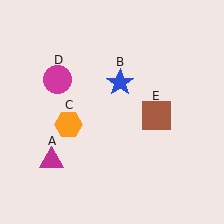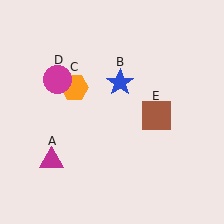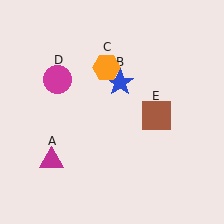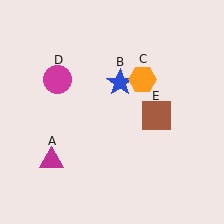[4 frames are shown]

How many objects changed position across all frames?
1 object changed position: orange hexagon (object C).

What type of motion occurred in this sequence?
The orange hexagon (object C) rotated clockwise around the center of the scene.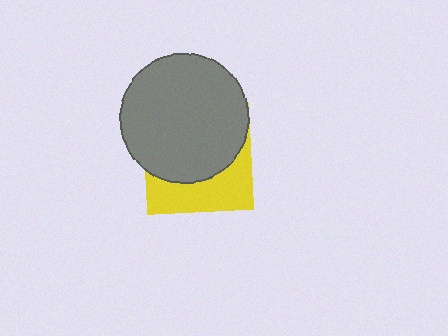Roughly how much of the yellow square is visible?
A small part of it is visible (roughly 37%).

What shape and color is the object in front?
The object in front is a gray circle.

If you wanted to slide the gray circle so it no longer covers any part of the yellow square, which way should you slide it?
Slide it up — that is the most direct way to separate the two shapes.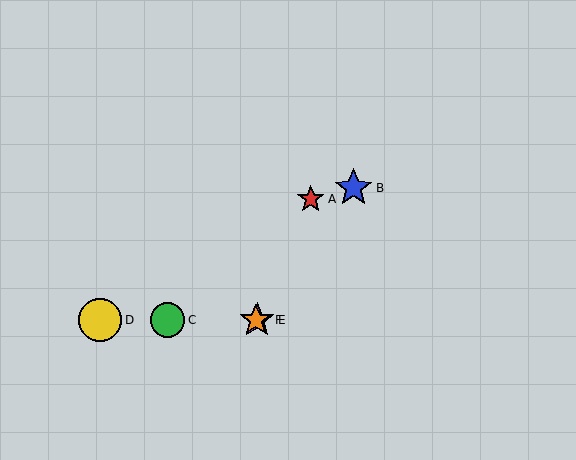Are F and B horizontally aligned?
No, F is at y≈320 and B is at y≈188.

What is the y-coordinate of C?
Object C is at y≈320.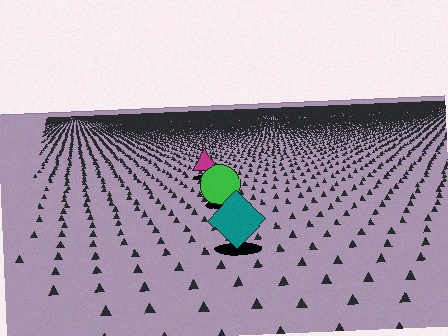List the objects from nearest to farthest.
From nearest to farthest: the teal diamond, the green circle, the magenta triangle.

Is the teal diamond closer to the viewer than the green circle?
Yes. The teal diamond is closer — you can tell from the texture gradient: the ground texture is coarser near it.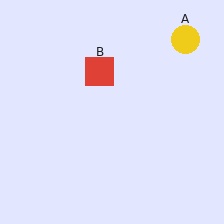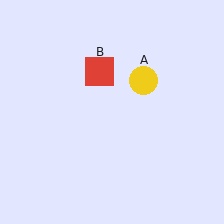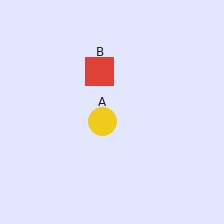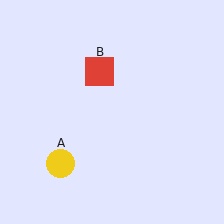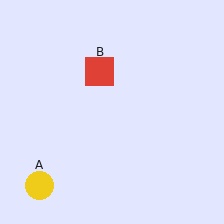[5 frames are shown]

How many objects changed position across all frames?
1 object changed position: yellow circle (object A).